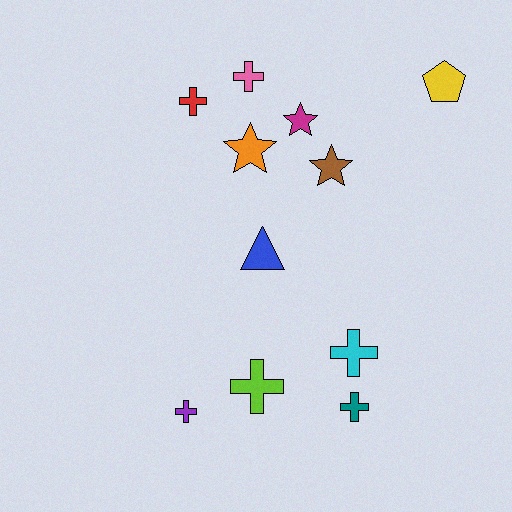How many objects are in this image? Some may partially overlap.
There are 11 objects.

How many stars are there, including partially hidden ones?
There are 3 stars.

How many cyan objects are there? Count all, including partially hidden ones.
There is 1 cyan object.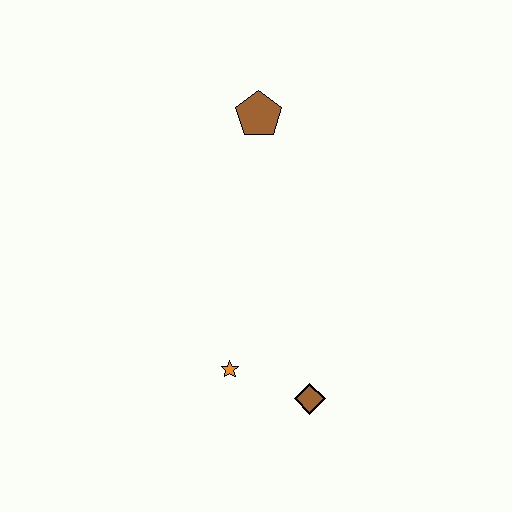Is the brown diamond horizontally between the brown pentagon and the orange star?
No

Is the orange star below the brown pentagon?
Yes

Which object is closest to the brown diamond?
The orange star is closest to the brown diamond.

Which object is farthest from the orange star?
The brown pentagon is farthest from the orange star.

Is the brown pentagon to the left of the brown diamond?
Yes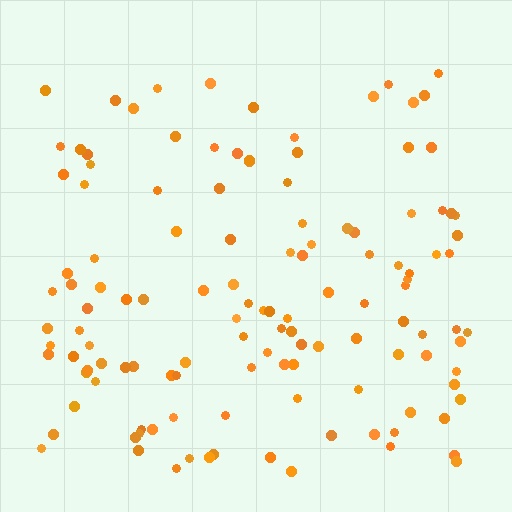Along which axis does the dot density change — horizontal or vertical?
Vertical.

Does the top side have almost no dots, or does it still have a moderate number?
Still a moderate number, just noticeably fewer than the bottom.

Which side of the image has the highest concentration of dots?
The bottom.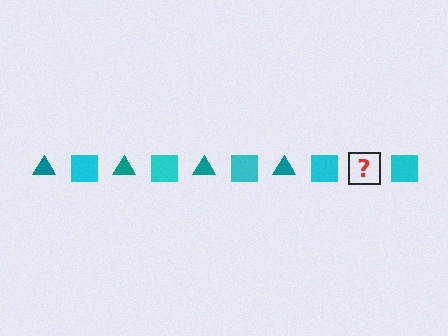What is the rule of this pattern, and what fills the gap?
The rule is that the pattern alternates between teal triangle and cyan square. The gap should be filled with a teal triangle.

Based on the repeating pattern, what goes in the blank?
The blank should be a teal triangle.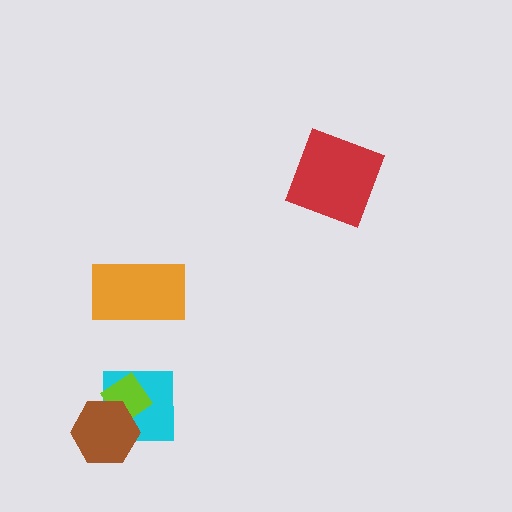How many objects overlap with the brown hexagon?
2 objects overlap with the brown hexagon.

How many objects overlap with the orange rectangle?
0 objects overlap with the orange rectangle.